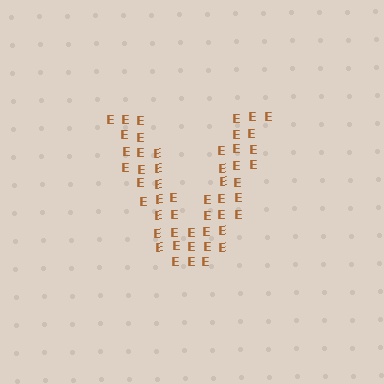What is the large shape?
The large shape is the letter V.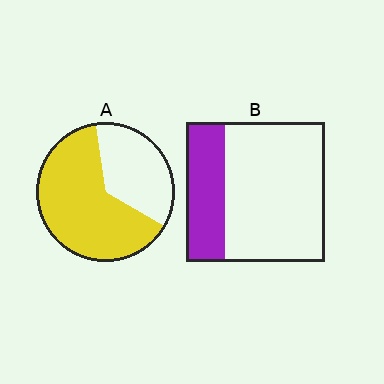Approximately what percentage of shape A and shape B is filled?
A is approximately 65% and B is approximately 30%.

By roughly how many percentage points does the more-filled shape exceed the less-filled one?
By roughly 35 percentage points (A over B).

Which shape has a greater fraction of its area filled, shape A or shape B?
Shape A.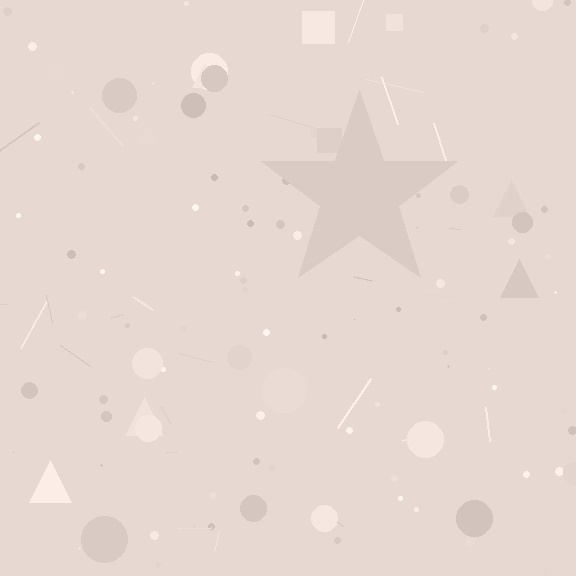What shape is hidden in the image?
A star is hidden in the image.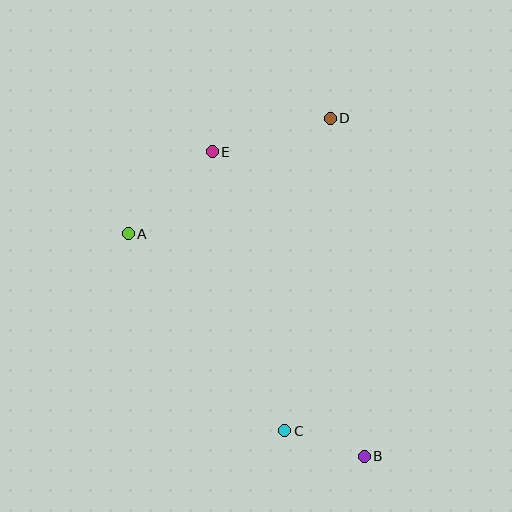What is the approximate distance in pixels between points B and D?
The distance between B and D is approximately 340 pixels.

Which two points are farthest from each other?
Points B and E are farthest from each other.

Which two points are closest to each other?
Points B and C are closest to each other.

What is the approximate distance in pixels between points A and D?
The distance between A and D is approximately 233 pixels.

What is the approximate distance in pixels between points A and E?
The distance between A and E is approximately 118 pixels.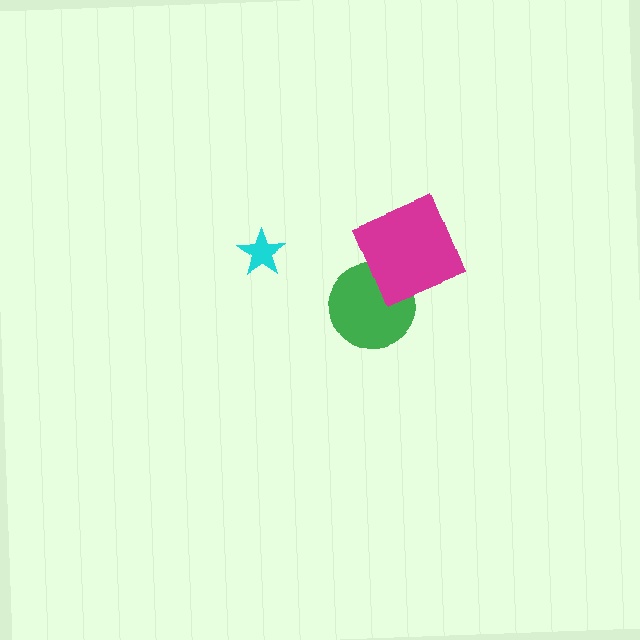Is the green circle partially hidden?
Yes, it is partially covered by another shape.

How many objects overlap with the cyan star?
0 objects overlap with the cyan star.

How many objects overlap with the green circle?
1 object overlaps with the green circle.